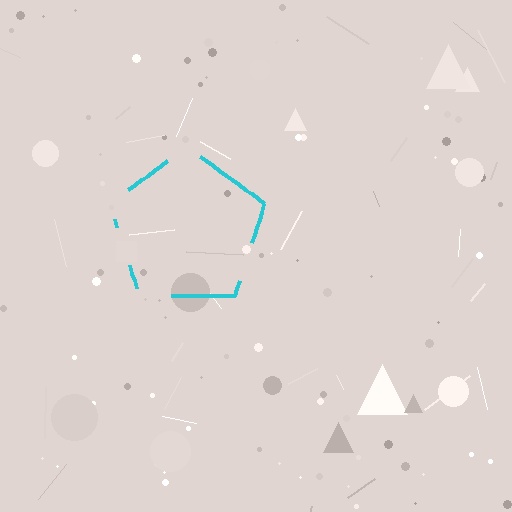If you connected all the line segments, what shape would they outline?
They would outline a pentagon.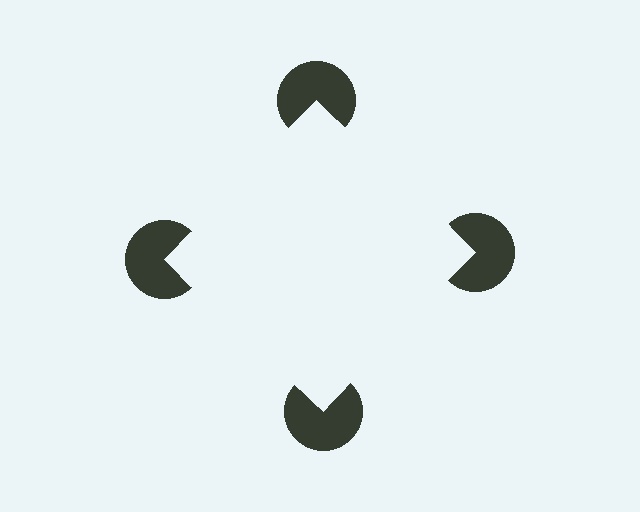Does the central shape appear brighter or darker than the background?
It typically appears slightly brighter than the background, even though no actual brightness change is drawn.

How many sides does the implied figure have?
4 sides.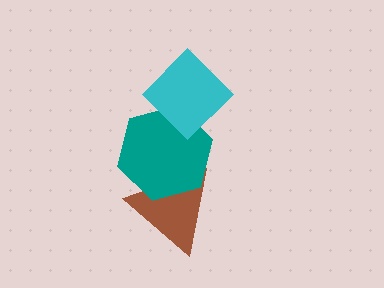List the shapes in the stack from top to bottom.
From top to bottom: the cyan diamond, the teal hexagon, the brown triangle.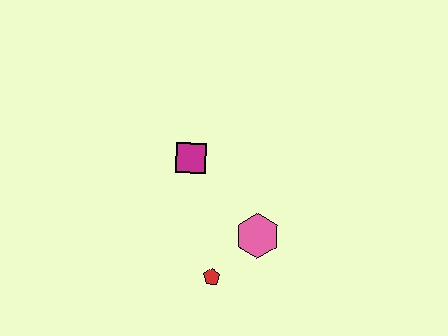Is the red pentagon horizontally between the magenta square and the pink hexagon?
Yes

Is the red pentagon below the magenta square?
Yes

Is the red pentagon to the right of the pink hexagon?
No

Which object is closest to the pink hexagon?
The red pentagon is closest to the pink hexagon.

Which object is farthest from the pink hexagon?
The magenta square is farthest from the pink hexagon.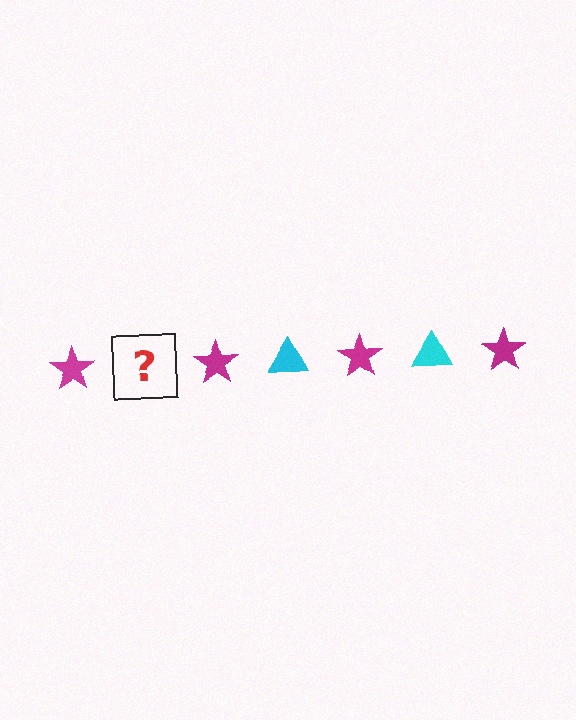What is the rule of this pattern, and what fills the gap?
The rule is that the pattern alternates between magenta star and cyan triangle. The gap should be filled with a cyan triangle.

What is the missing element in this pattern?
The missing element is a cyan triangle.